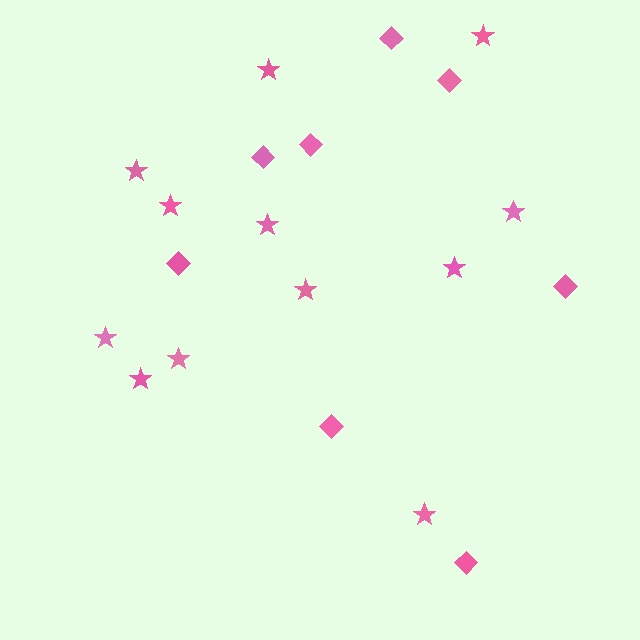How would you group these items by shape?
There are 2 groups: one group of stars (12) and one group of diamonds (8).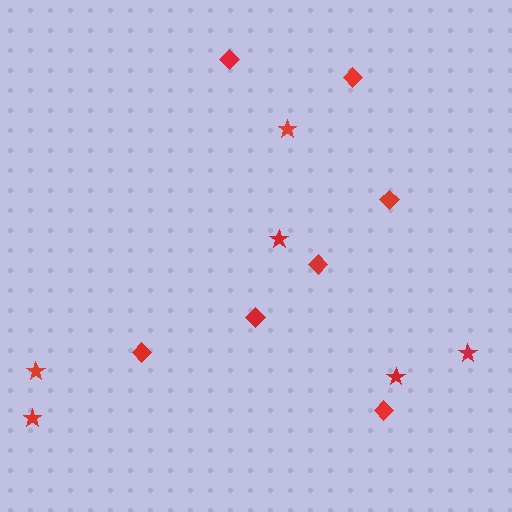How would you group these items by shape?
There are 2 groups: one group of stars (6) and one group of diamonds (7).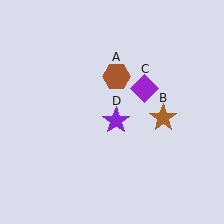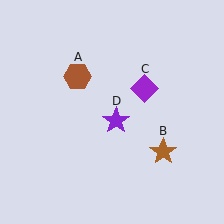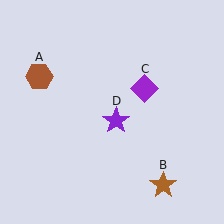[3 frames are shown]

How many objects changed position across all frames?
2 objects changed position: brown hexagon (object A), brown star (object B).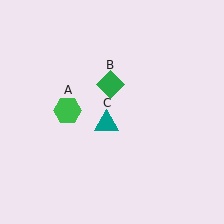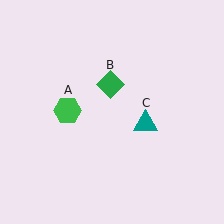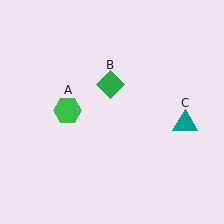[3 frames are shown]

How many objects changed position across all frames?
1 object changed position: teal triangle (object C).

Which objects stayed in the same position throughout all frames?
Green hexagon (object A) and green diamond (object B) remained stationary.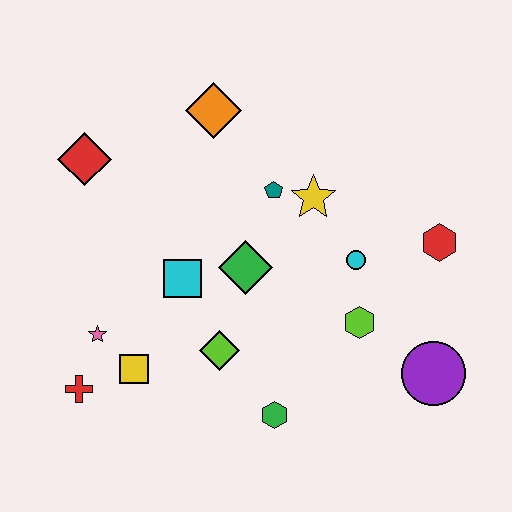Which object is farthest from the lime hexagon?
The red diamond is farthest from the lime hexagon.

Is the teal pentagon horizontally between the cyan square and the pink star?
No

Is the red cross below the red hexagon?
Yes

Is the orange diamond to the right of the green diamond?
No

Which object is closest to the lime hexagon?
The cyan circle is closest to the lime hexagon.